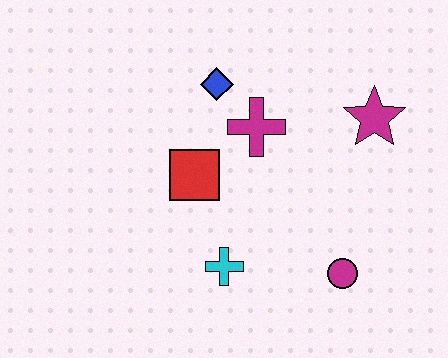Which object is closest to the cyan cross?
The red square is closest to the cyan cross.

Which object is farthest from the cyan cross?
The magenta star is farthest from the cyan cross.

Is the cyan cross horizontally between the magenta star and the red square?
Yes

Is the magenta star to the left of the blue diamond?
No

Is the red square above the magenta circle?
Yes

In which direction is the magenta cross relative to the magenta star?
The magenta cross is to the left of the magenta star.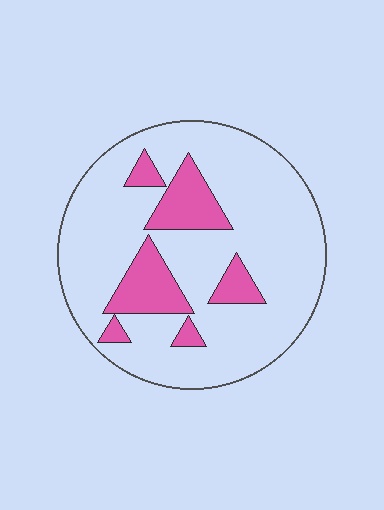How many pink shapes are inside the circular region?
6.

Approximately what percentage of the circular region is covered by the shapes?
Approximately 20%.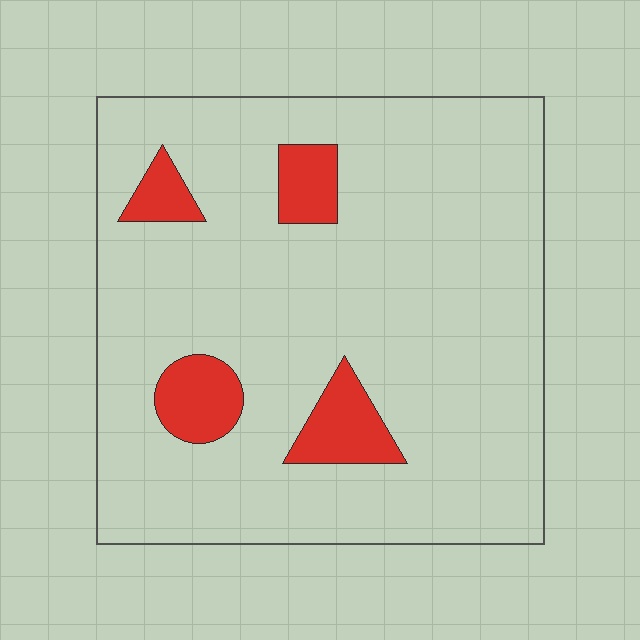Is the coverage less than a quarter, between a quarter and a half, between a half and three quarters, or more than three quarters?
Less than a quarter.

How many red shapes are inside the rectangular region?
4.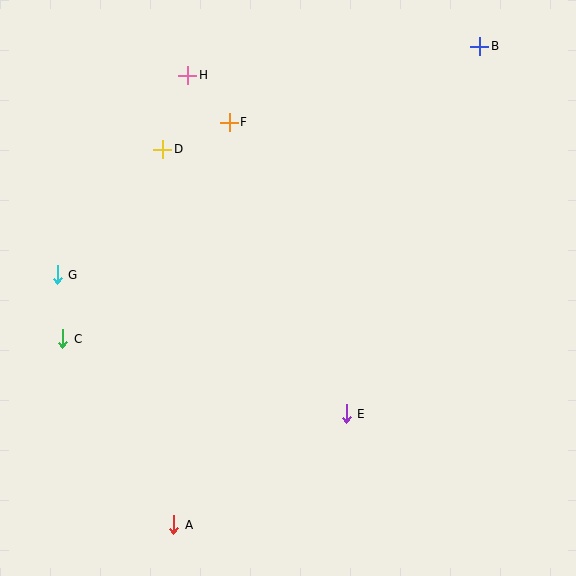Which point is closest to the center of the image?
Point E at (346, 414) is closest to the center.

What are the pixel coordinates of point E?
Point E is at (346, 414).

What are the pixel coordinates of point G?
Point G is at (57, 275).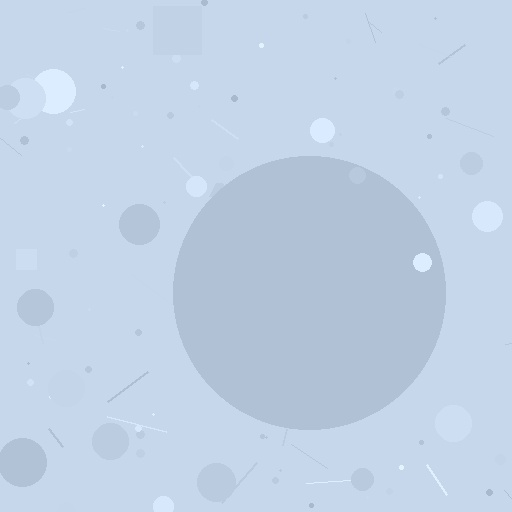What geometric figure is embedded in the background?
A circle is embedded in the background.